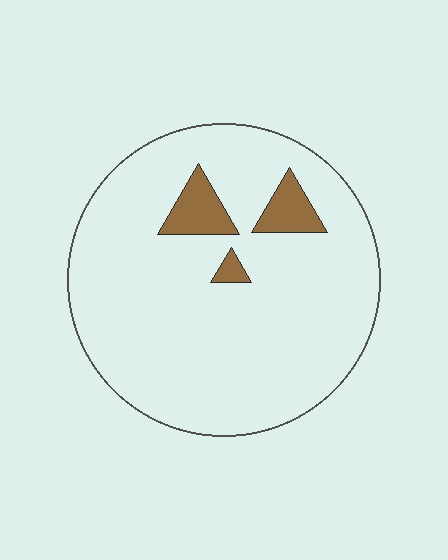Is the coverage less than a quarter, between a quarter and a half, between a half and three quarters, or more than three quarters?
Less than a quarter.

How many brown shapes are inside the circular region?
3.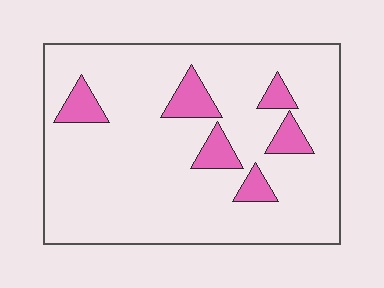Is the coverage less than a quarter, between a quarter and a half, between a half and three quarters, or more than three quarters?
Less than a quarter.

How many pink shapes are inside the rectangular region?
6.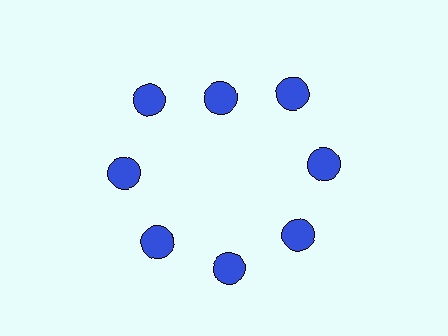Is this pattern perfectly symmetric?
No. The 8 blue circles are arranged in a ring, but one element near the 12 o'clock position is pulled inward toward the center, breaking the 8-fold rotational symmetry.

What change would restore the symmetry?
The symmetry would be restored by moving it outward, back onto the ring so that all 8 circles sit at equal angles and equal distance from the center.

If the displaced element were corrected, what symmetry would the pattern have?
It would have 8-fold rotational symmetry — the pattern would map onto itself every 45 degrees.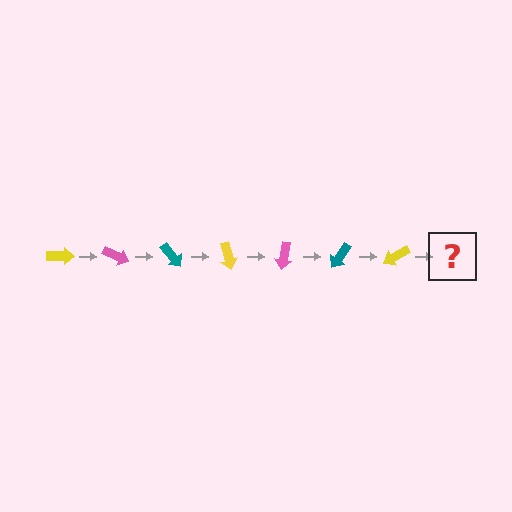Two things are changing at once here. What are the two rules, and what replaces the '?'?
The two rules are that it rotates 25 degrees each step and the color cycles through yellow, pink, and teal. The '?' should be a pink arrow, rotated 175 degrees from the start.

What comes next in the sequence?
The next element should be a pink arrow, rotated 175 degrees from the start.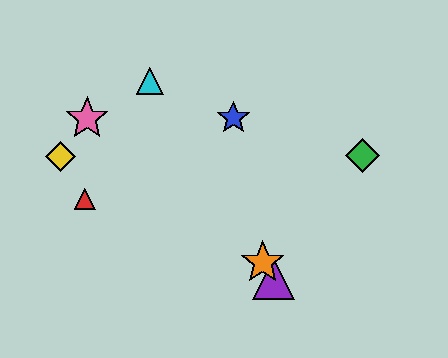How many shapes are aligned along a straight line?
3 shapes (the purple triangle, the orange star, the cyan triangle) are aligned along a straight line.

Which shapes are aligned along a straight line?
The purple triangle, the orange star, the cyan triangle are aligned along a straight line.